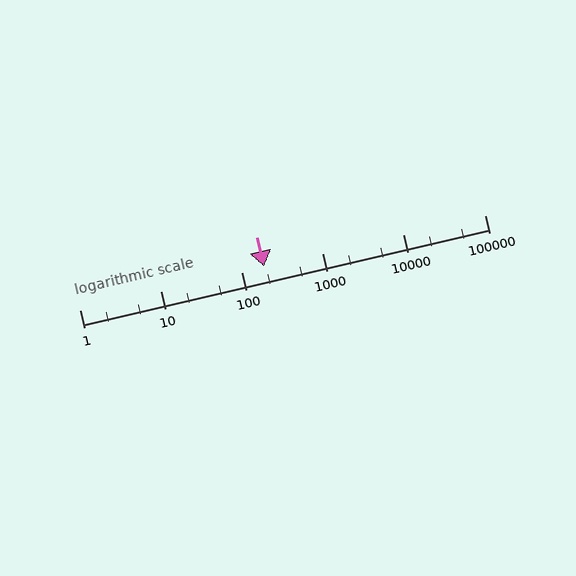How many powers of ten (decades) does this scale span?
The scale spans 5 decades, from 1 to 100000.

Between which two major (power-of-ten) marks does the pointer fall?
The pointer is between 100 and 1000.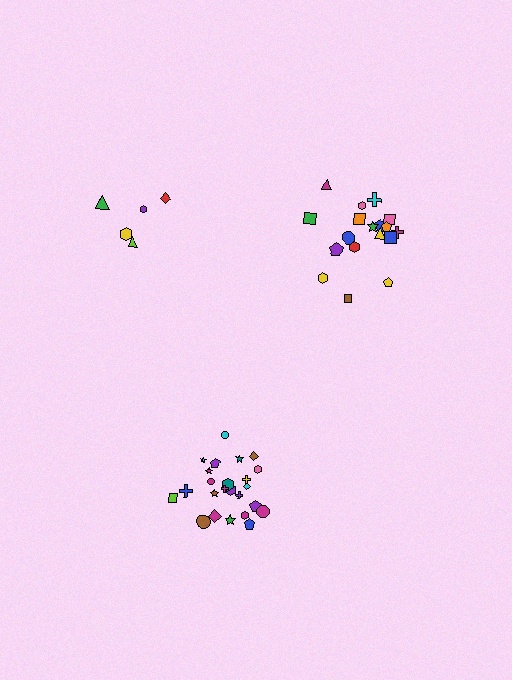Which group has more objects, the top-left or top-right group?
The top-right group.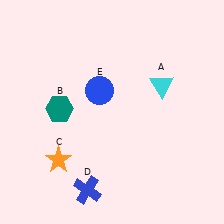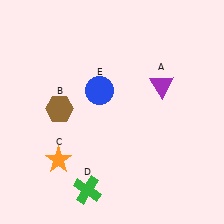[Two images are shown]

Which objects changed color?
A changed from cyan to purple. B changed from teal to brown. D changed from blue to green.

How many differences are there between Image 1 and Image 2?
There are 3 differences between the two images.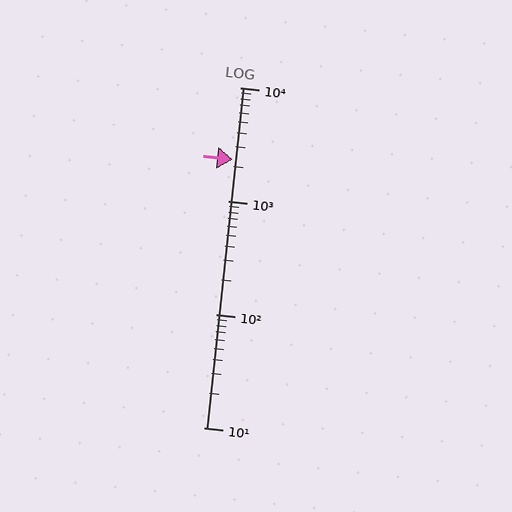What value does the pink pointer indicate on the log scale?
The pointer indicates approximately 2300.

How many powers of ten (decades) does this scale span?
The scale spans 3 decades, from 10 to 10000.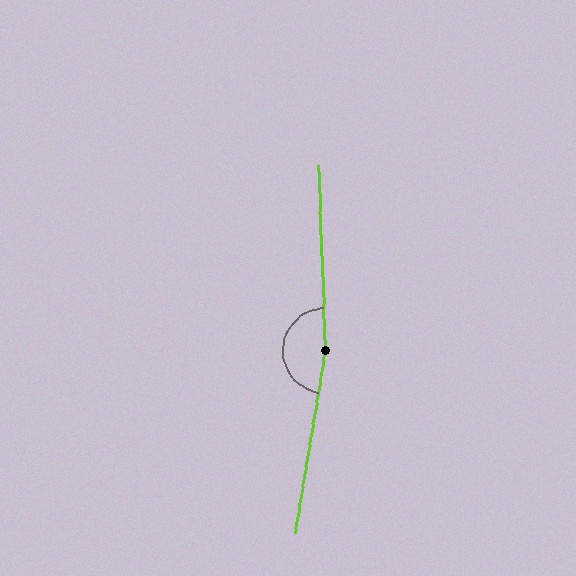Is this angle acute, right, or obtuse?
It is obtuse.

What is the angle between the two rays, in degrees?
Approximately 169 degrees.